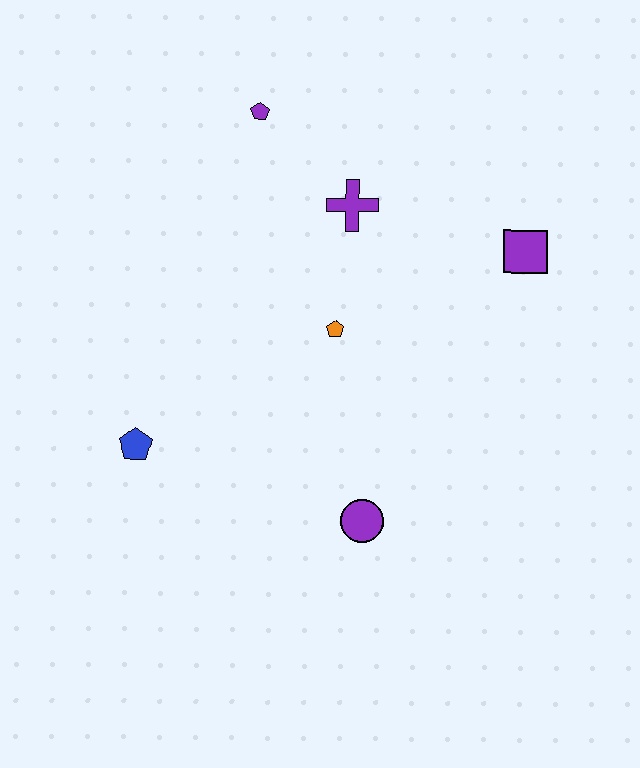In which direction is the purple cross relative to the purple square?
The purple cross is to the left of the purple square.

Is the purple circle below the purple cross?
Yes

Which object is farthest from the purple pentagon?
The purple circle is farthest from the purple pentagon.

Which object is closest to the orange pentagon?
The purple cross is closest to the orange pentagon.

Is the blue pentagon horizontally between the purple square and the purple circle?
No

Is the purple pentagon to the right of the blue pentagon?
Yes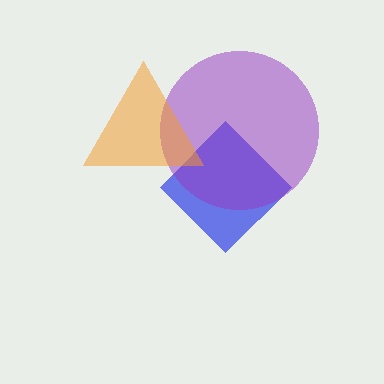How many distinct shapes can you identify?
There are 3 distinct shapes: a blue diamond, a purple circle, an orange triangle.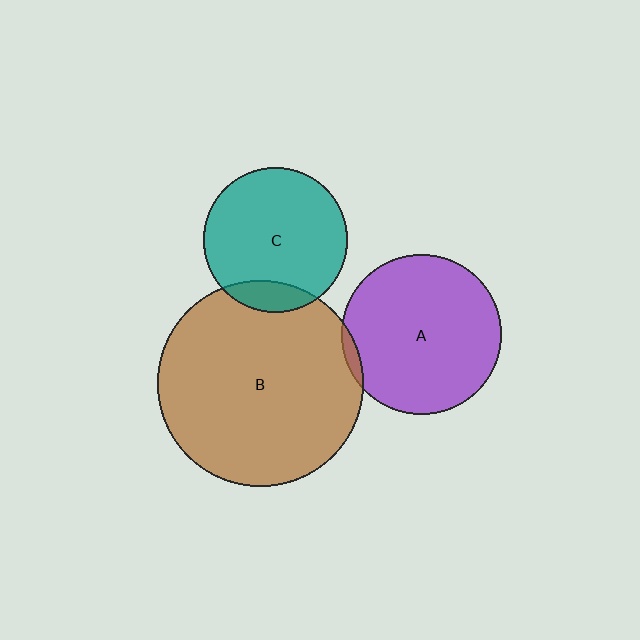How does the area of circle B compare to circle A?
Approximately 1.7 times.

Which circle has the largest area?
Circle B (brown).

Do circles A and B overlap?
Yes.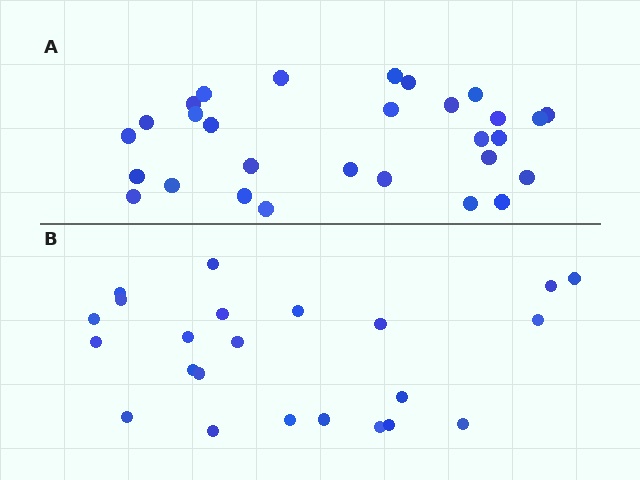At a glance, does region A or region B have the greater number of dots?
Region A (the top region) has more dots.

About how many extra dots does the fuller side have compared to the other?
Region A has about 6 more dots than region B.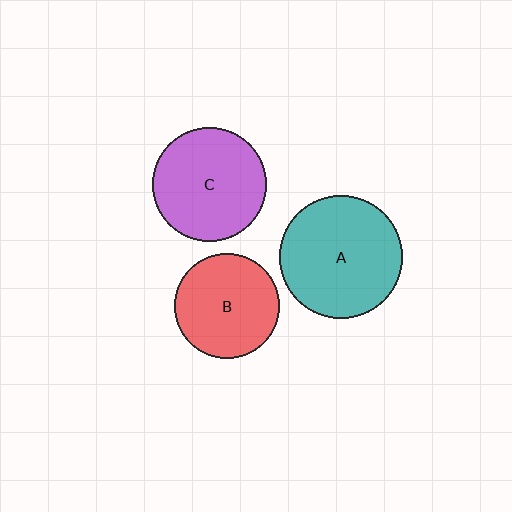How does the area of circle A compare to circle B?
Approximately 1.4 times.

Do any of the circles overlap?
No, none of the circles overlap.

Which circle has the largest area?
Circle A (teal).